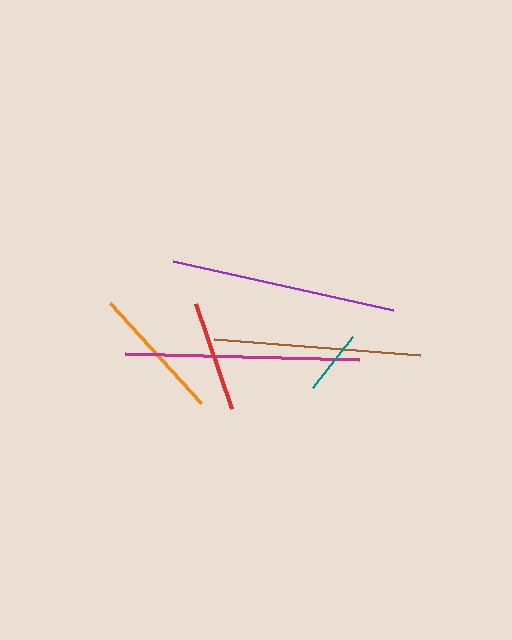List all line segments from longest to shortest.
From longest to shortest: magenta, purple, brown, orange, red, teal.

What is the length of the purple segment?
The purple segment is approximately 225 pixels long.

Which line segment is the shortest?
The teal line is the shortest at approximately 65 pixels.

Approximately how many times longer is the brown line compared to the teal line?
The brown line is approximately 3.2 times the length of the teal line.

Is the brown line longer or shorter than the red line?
The brown line is longer than the red line.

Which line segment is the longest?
The magenta line is the longest at approximately 234 pixels.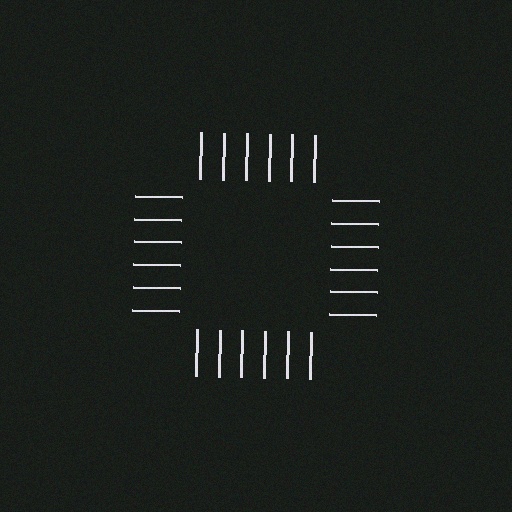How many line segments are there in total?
24 — 6 along each of the 4 edges.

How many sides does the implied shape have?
4 sides — the line-ends trace a square.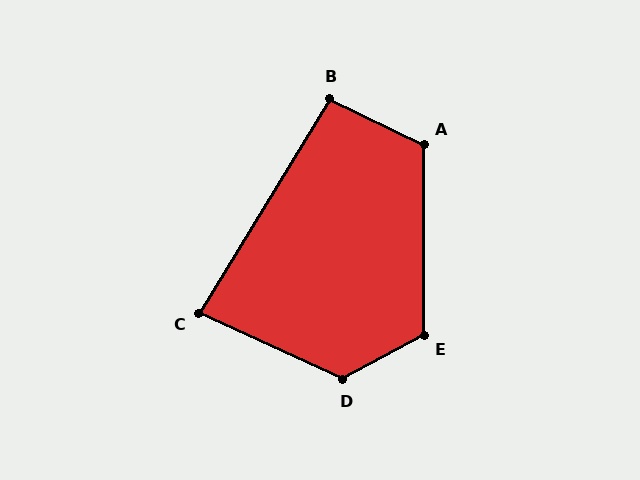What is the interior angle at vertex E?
Approximately 118 degrees (obtuse).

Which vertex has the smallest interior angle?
C, at approximately 83 degrees.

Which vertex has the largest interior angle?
D, at approximately 127 degrees.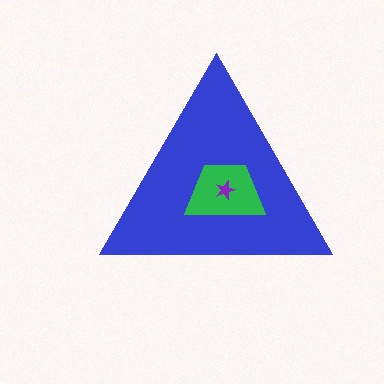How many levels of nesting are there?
3.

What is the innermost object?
The purple star.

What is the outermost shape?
The blue triangle.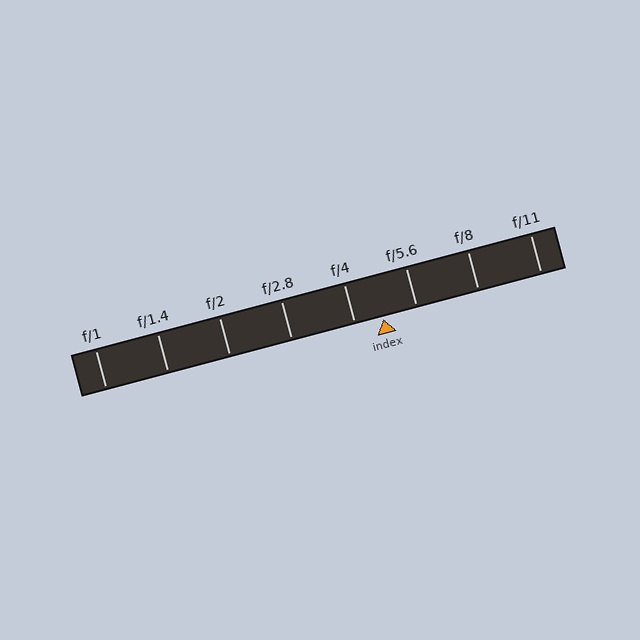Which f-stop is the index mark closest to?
The index mark is closest to f/4.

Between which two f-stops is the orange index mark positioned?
The index mark is between f/4 and f/5.6.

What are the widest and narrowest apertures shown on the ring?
The widest aperture shown is f/1 and the narrowest is f/11.